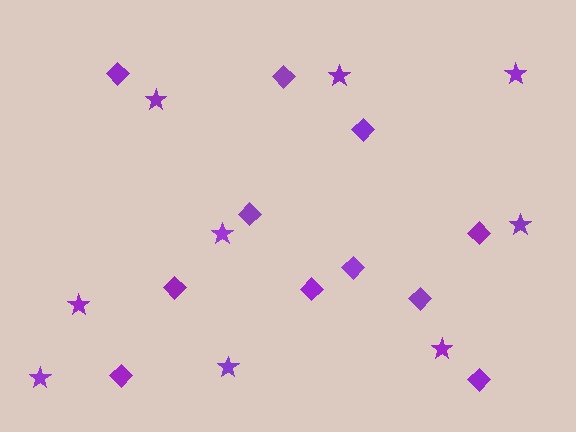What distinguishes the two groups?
There are 2 groups: one group of diamonds (11) and one group of stars (9).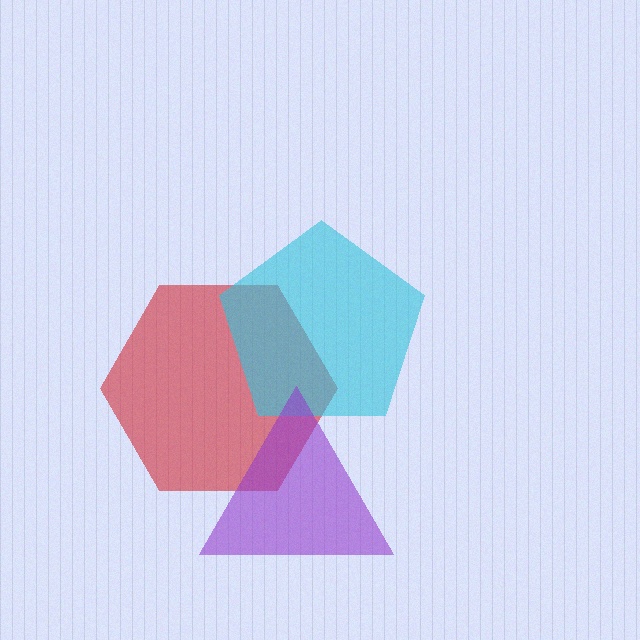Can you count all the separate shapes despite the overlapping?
Yes, there are 3 separate shapes.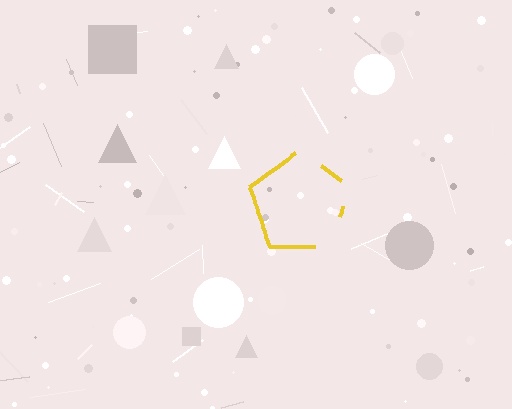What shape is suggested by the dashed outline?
The dashed outline suggests a pentagon.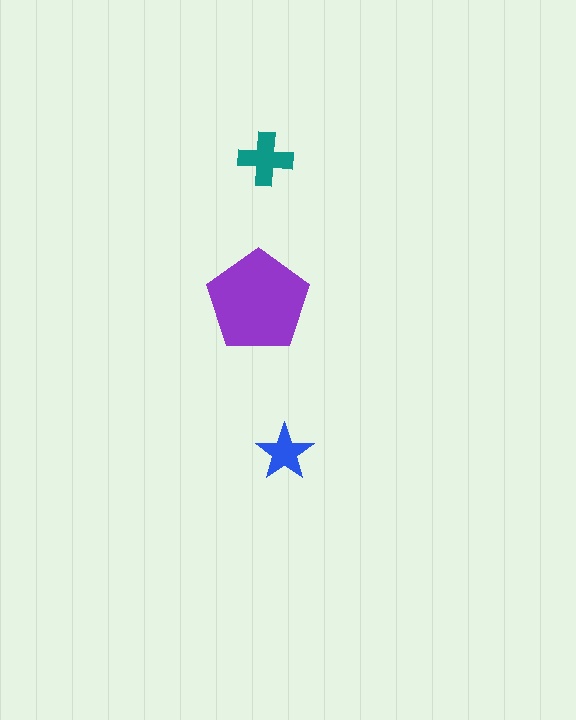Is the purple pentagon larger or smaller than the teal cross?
Larger.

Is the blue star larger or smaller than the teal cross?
Smaller.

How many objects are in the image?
There are 3 objects in the image.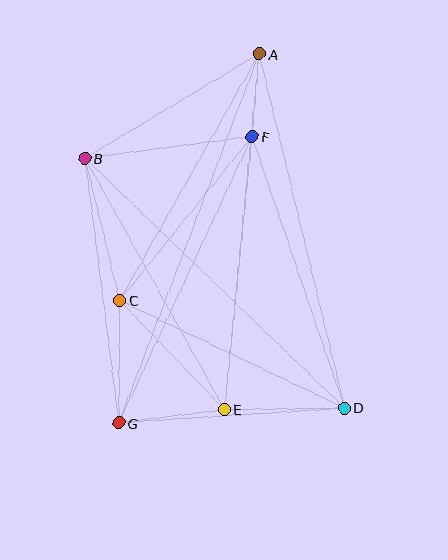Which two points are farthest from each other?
Points A and G are farthest from each other.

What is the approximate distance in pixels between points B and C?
The distance between B and C is approximately 146 pixels.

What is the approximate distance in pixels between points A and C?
The distance between A and C is approximately 283 pixels.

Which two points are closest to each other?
Points A and F are closest to each other.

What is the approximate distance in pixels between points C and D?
The distance between C and D is approximately 249 pixels.